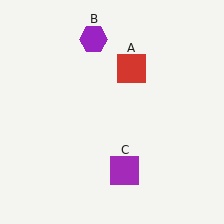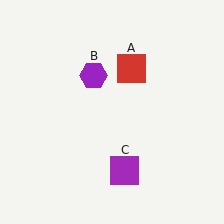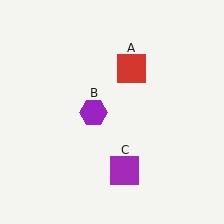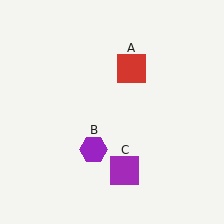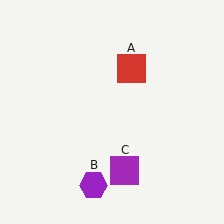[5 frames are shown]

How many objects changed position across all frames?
1 object changed position: purple hexagon (object B).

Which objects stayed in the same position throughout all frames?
Red square (object A) and purple square (object C) remained stationary.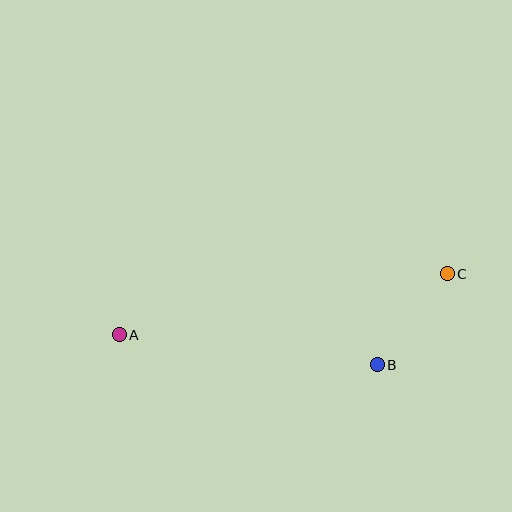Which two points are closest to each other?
Points B and C are closest to each other.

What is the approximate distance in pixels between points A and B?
The distance between A and B is approximately 260 pixels.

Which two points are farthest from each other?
Points A and C are farthest from each other.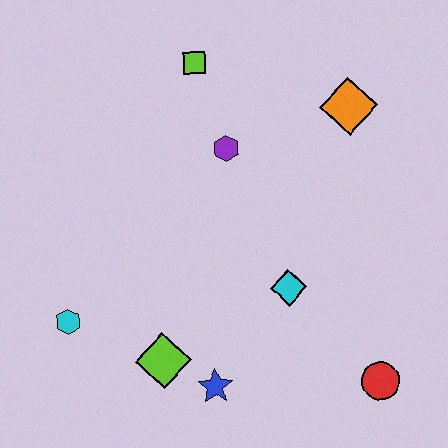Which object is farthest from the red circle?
The lime square is farthest from the red circle.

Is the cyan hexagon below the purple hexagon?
Yes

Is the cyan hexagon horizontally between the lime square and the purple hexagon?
No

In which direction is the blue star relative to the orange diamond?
The blue star is below the orange diamond.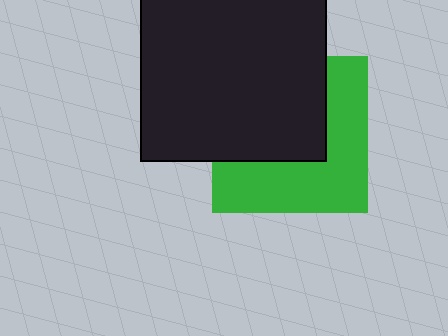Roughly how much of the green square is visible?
About half of it is visible (roughly 50%).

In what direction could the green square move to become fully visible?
The green square could move toward the lower-right. That would shift it out from behind the black square entirely.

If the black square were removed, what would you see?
You would see the complete green square.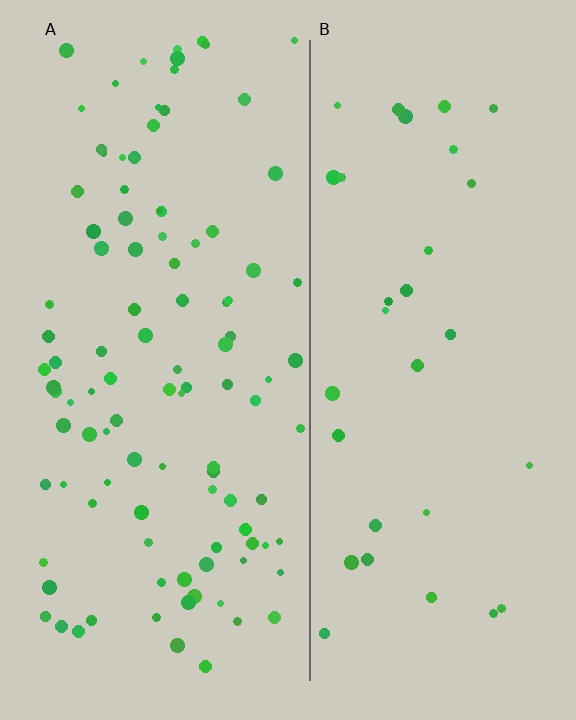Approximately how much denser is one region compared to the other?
Approximately 3.2× — region A over region B.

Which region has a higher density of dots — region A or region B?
A (the left).